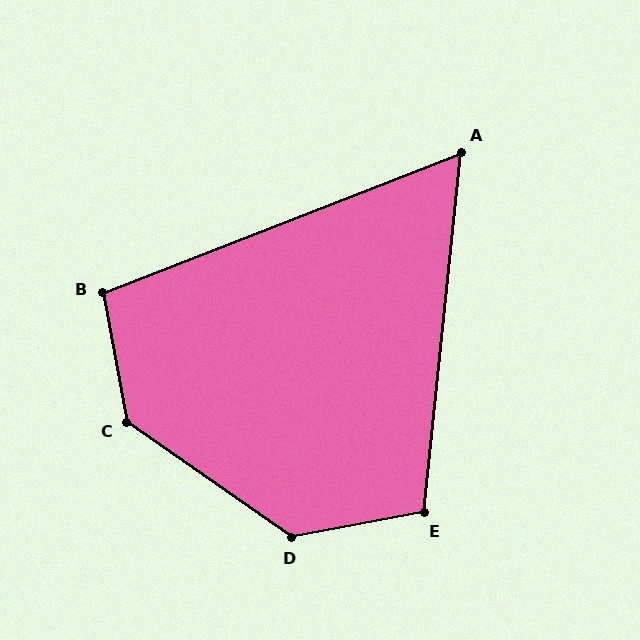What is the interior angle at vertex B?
Approximately 101 degrees (obtuse).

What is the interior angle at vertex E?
Approximately 106 degrees (obtuse).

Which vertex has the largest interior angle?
C, at approximately 135 degrees.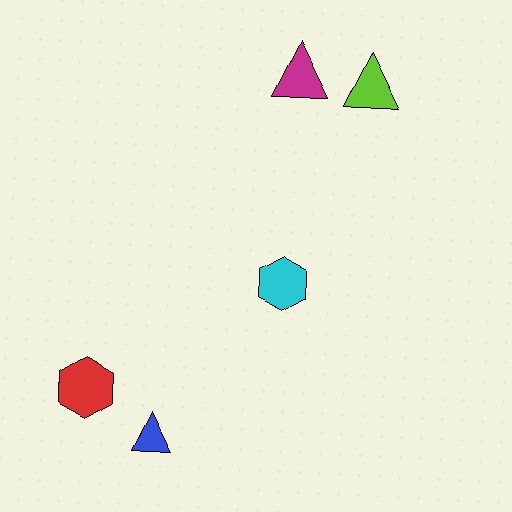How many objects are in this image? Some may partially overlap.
There are 5 objects.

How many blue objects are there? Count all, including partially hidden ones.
There is 1 blue object.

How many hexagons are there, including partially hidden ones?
There are 2 hexagons.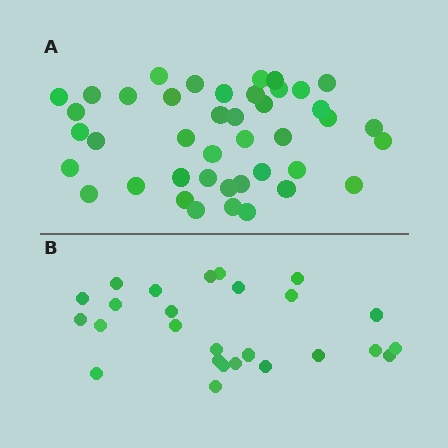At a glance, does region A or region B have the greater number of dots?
Region A (the top region) has more dots.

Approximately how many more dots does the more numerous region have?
Region A has approximately 15 more dots than region B.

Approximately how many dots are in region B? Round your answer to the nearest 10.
About 30 dots. (The exact count is 26, which rounds to 30.)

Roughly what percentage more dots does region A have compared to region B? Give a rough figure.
About 60% more.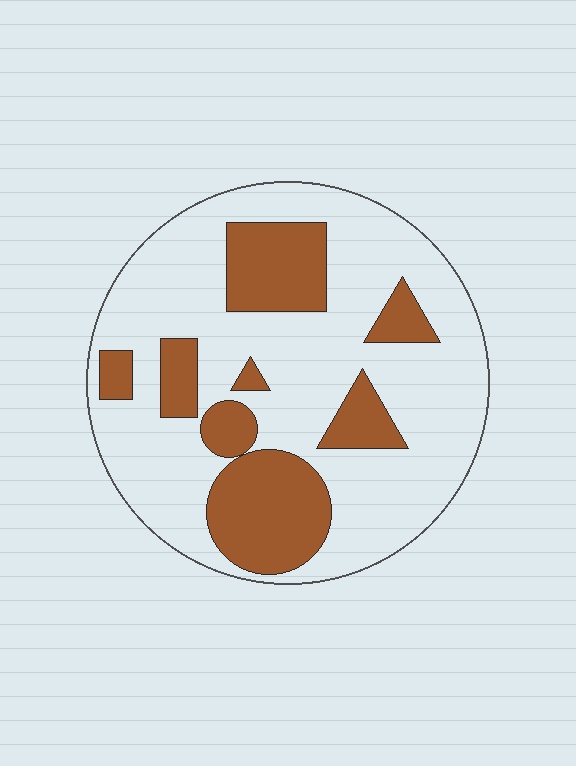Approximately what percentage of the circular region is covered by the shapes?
Approximately 30%.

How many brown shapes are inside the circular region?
8.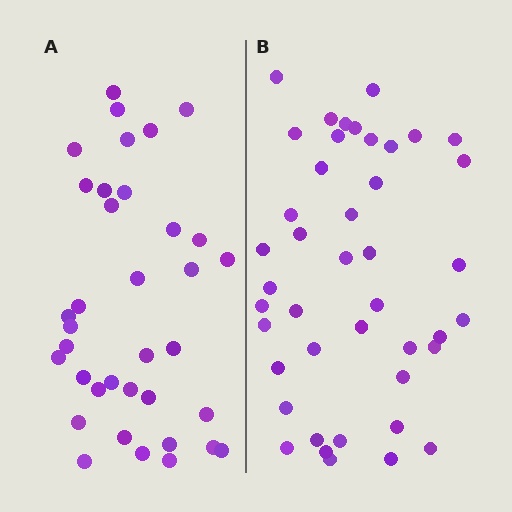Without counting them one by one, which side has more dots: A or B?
Region B (the right region) has more dots.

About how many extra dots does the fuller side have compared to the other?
Region B has roughly 8 or so more dots than region A.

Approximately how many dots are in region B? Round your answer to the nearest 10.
About 40 dots. (The exact count is 43, which rounds to 40.)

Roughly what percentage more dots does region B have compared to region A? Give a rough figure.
About 20% more.